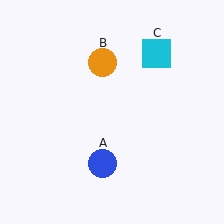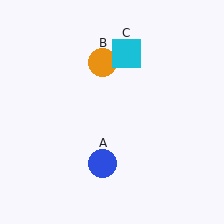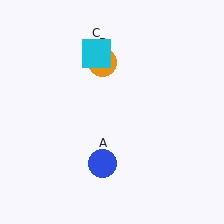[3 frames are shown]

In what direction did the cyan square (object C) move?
The cyan square (object C) moved left.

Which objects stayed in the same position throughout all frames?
Blue circle (object A) and orange circle (object B) remained stationary.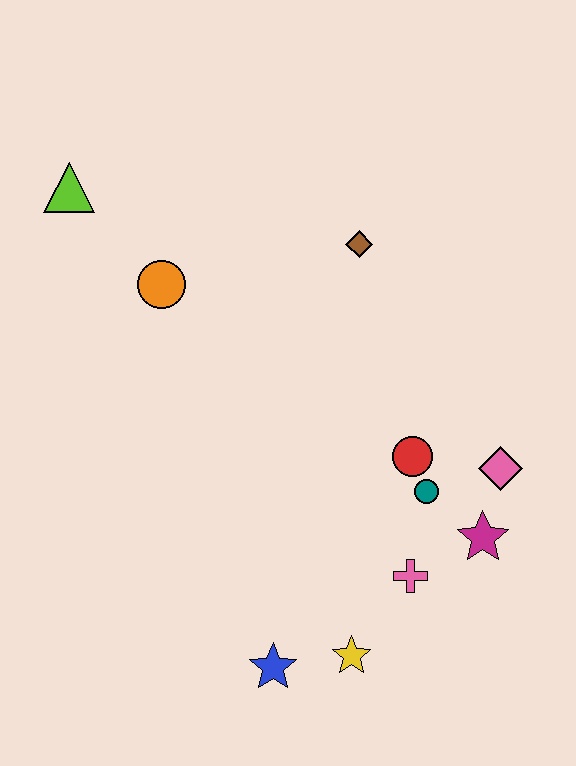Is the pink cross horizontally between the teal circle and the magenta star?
No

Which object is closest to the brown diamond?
The orange circle is closest to the brown diamond.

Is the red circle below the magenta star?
No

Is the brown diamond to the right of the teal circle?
No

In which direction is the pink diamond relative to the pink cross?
The pink diamond is above the pink cross.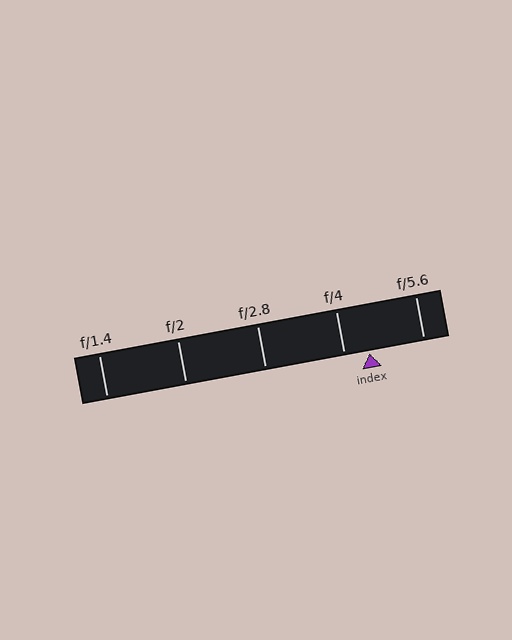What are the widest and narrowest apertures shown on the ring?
The widest aperture shown is f/1.4 and the narrowest is f/5.6.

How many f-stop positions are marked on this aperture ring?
There are 5 f-stop positions marked.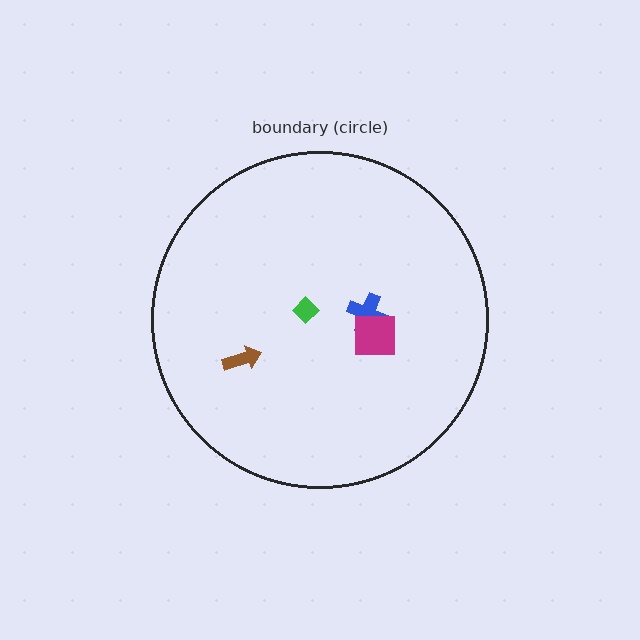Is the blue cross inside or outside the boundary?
Inside.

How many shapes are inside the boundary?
4 inside, 0 outside.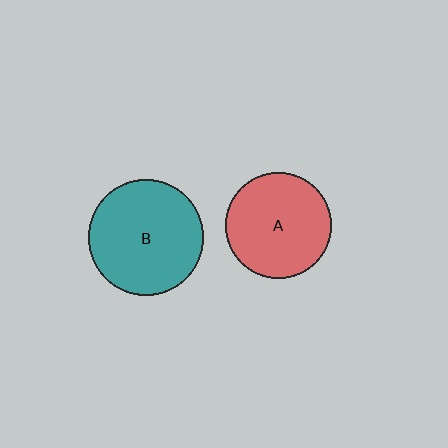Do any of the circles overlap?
No, none of the circles overlap.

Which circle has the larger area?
Circle B (teal).